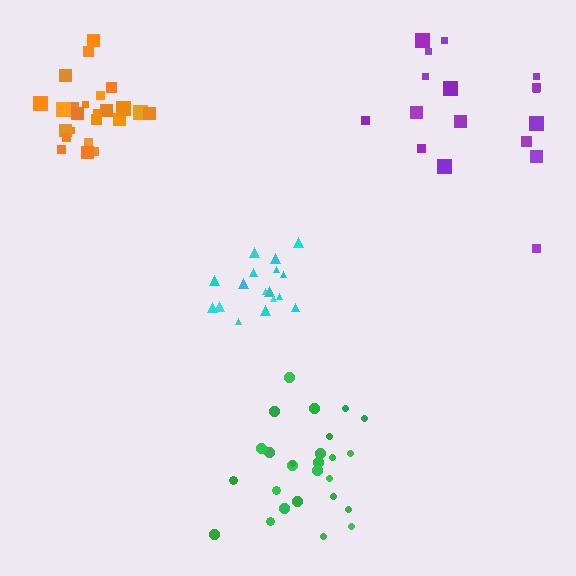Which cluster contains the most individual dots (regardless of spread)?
Green (26).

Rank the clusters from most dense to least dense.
orange, cyan, green, purple.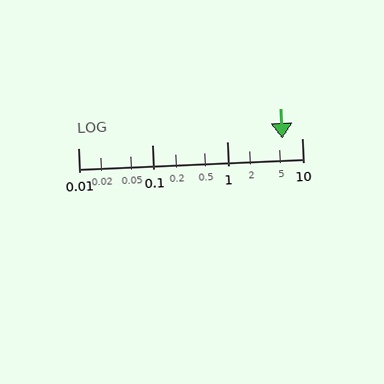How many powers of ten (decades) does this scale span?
The scale spans 3 decades, from 0.01 to 10.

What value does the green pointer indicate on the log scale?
The pointer indicates approximately 5.4.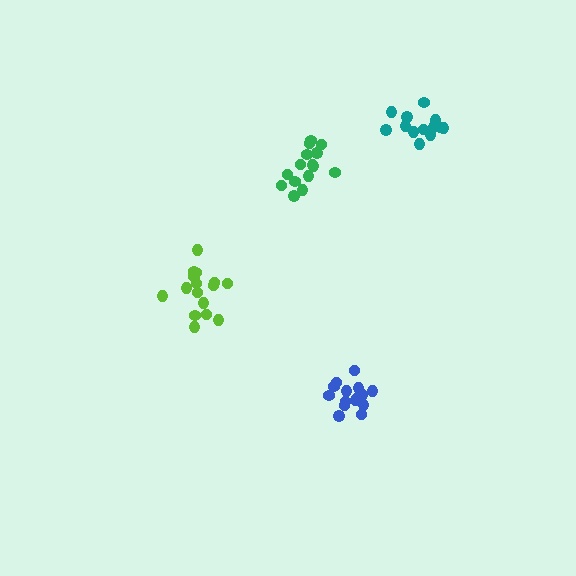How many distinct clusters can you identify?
There are 4 distinct clusters.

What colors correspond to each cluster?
The clusters are colored: blue, lime, teal, green.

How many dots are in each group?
Group 1: 15 dots, Group 2: 16 dots, Group 3: 15 dots, Group 4: 15 dots (61 total).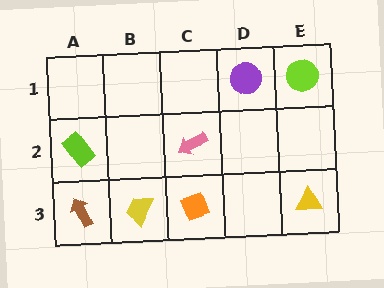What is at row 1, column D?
A purple circle.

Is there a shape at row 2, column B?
No, that cell is empty.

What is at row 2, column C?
A pink arrow.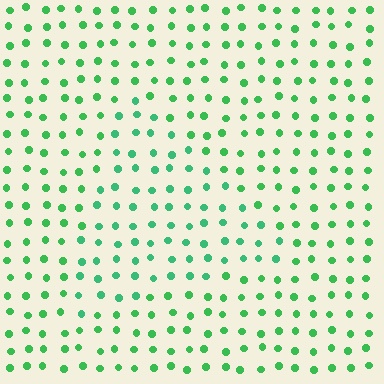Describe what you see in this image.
The image is filled with small green elements in a uniform arrangement. A triangle-shaped region is visible where the elements are tinted to a slightly different hue, forming a subtle color boundary.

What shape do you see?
I see a triangle.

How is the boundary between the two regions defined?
The boundary is defined purely by a slight shift in hue (about 17 degrees). Spacing, size, and orientation are identical on both sides.